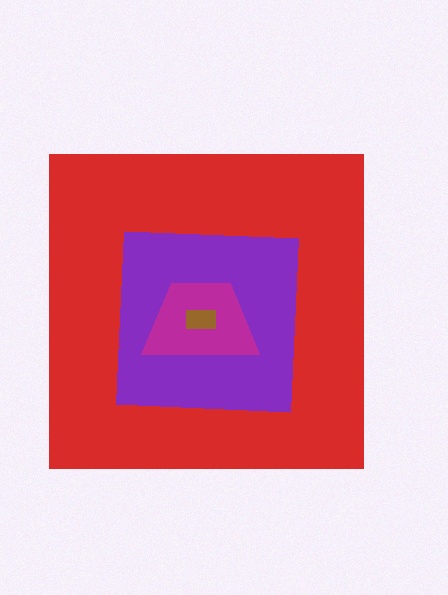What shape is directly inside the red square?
The purple square.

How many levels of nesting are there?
4.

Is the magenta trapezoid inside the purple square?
Yes.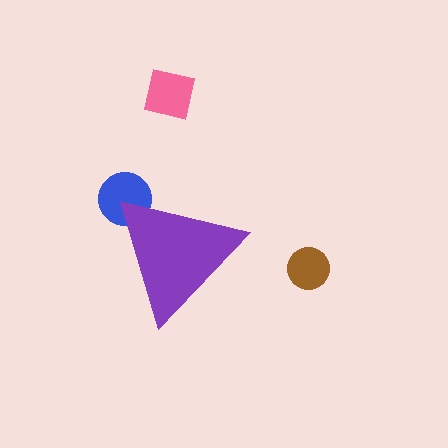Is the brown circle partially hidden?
No, the brown circle is fully visible.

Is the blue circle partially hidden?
Yes, the blue circle is partially hidden behind the purple triangle.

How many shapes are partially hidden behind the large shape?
1 shape is partially hidden.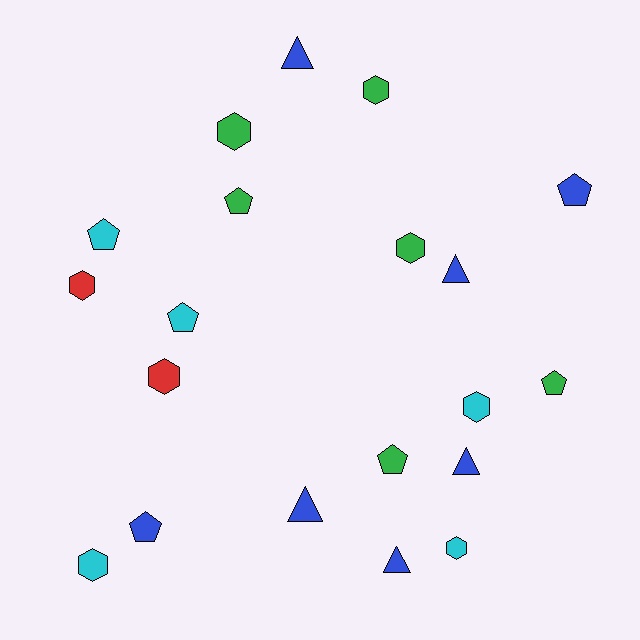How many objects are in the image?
There are 20 objects.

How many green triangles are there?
There are no green triangles.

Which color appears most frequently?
Blue, with 7 objects.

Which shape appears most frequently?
Hexagon, with 8 objects.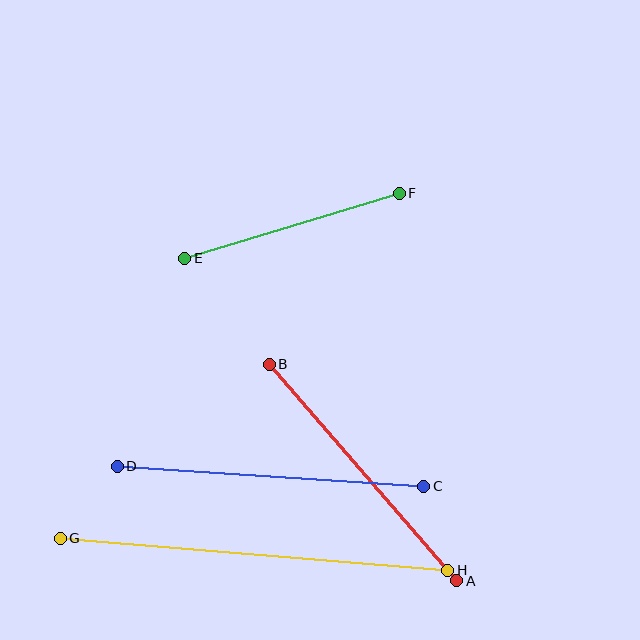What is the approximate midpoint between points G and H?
The midpoint is at approximately (254, 554) pixels.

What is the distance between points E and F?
The distance is approximately 224 pixels.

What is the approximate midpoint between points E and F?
The midpoint is at approximately (292, 226) pixels.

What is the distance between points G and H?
The distance is approximately 389 pixels.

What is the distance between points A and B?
The distance is approximately 286 pixels.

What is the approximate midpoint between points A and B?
The midpoint is at approximately (363, 473) pixels.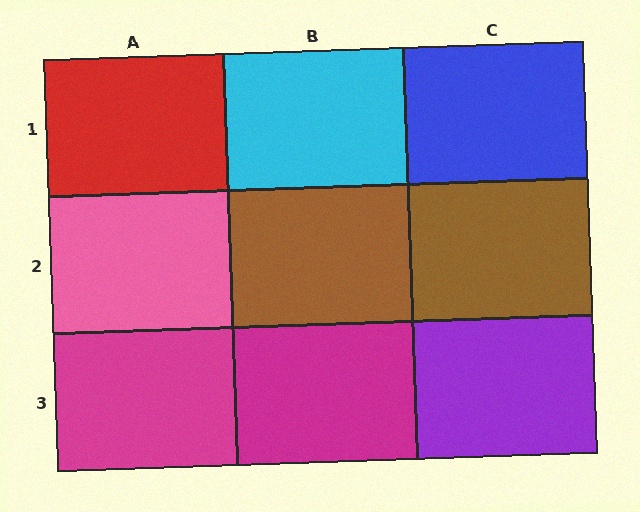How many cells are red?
1 cell is red.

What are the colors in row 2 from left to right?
Pink, brown, brown.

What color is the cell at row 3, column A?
Magenta.